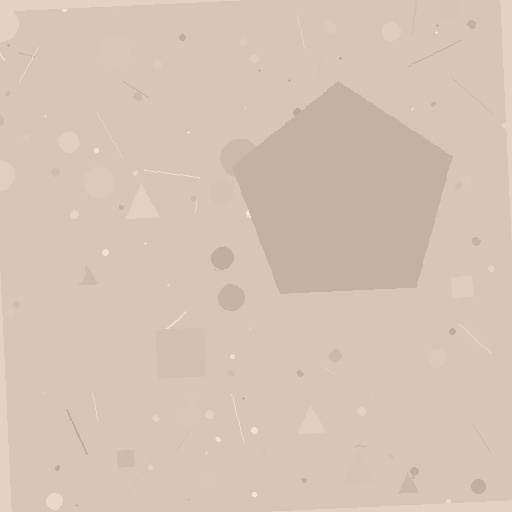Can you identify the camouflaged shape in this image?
The camouflaged shape is a pentagon.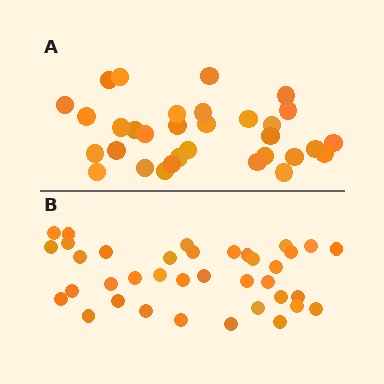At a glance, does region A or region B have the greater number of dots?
Region B (the bottom region) has more dots.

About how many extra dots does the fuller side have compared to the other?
Region B has about 5 more dots than region A.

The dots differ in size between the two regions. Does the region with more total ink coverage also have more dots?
No. Region A has more total ink coverage because its dots are larger, but region B actually contains more individual dots. Total area can be misleading — the number of items is what matters here.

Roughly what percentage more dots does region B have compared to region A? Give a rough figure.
About 15% more.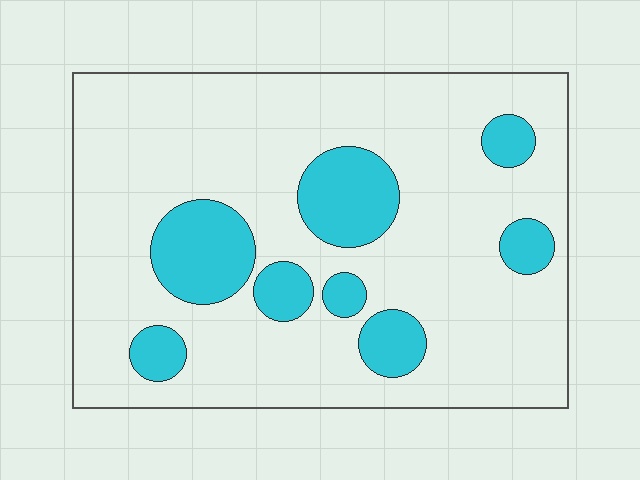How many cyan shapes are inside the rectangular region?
8.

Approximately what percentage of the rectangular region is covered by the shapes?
Approximately 20%.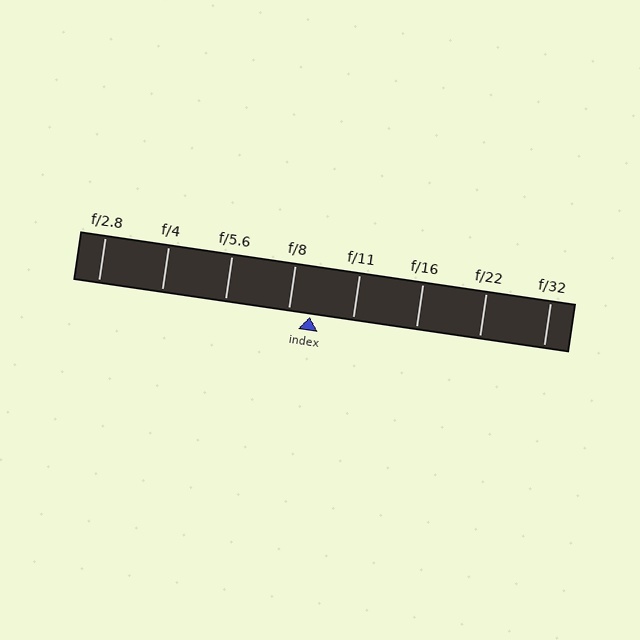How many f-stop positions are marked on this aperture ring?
There are 8 f-stop positions marked.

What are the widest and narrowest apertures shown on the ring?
The widest aperture shown is f/2.8 and the narrowest is f/32.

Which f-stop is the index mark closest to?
The index mark is closest to f/8.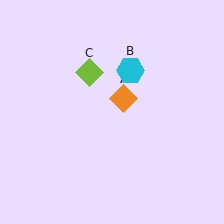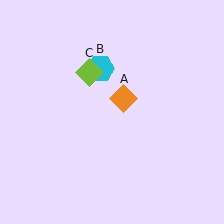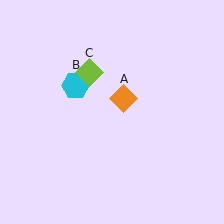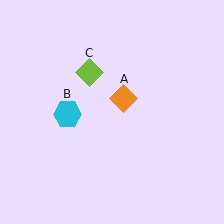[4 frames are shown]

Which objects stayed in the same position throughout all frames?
Orange diamond (object A) and lime diamond (object C) remained stationary.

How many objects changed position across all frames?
1 object changed position: cyan hexagon (object B).